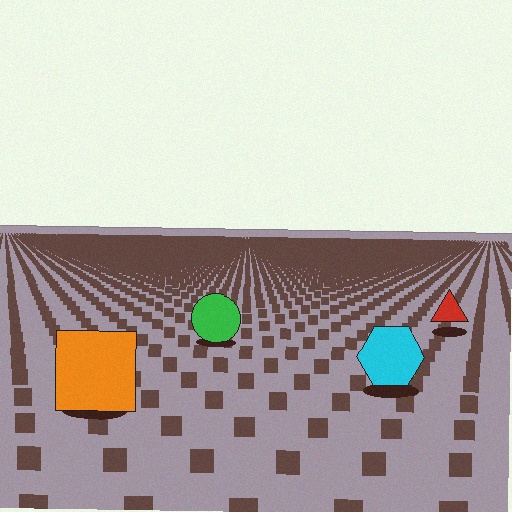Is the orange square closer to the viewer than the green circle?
Yes. The orange square is closer — you can tell from the texture gradient: the ground texture is coarser near it.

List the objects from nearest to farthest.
From nearest to farthest: the orange square, the cyan hexagon, the green circle, the red triangle.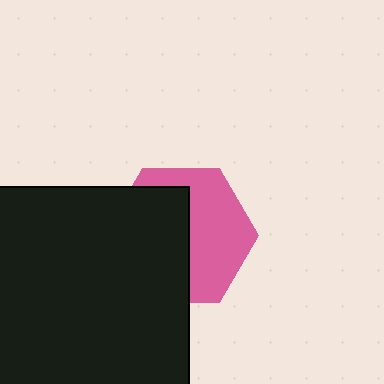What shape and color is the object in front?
The object in front is a black rectangle.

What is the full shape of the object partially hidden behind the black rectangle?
The partially hidden object is a pink hexagon.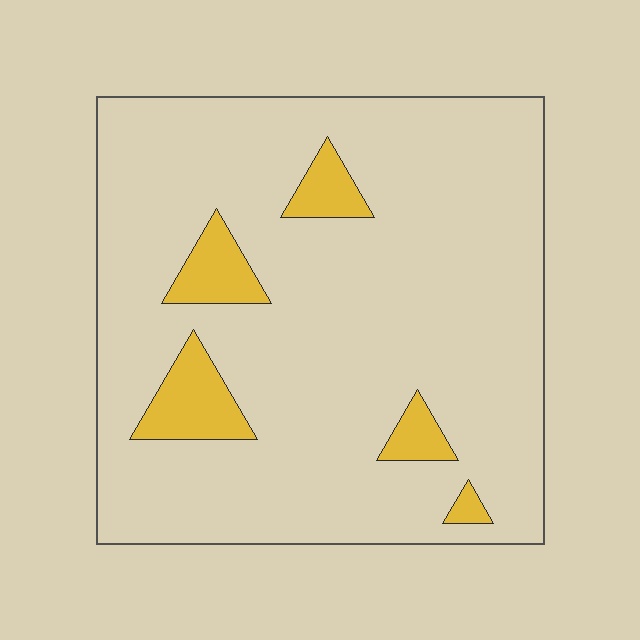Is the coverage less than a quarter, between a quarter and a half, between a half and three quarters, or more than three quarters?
Less than a quarter.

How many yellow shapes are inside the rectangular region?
5.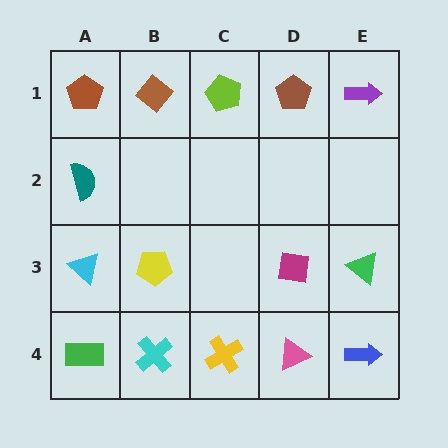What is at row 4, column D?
A pink triangle.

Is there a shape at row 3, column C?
No, that cell is empty.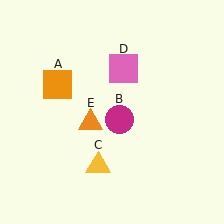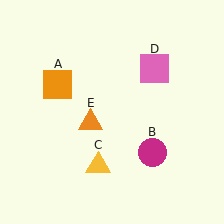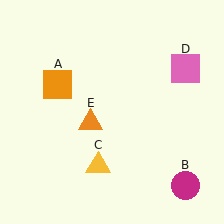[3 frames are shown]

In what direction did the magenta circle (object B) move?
The magenta circle (object B) moved down and to the right.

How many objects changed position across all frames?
2 objects changed position: magenta circle (object B), pink square (object D).